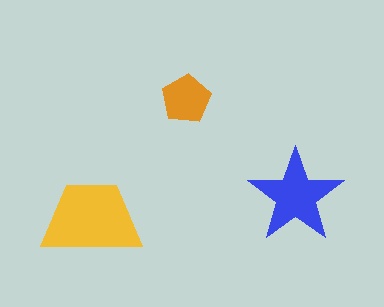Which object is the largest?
The yellow trapezoid.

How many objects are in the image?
There are 3 objects in the image.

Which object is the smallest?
The orange pentagon.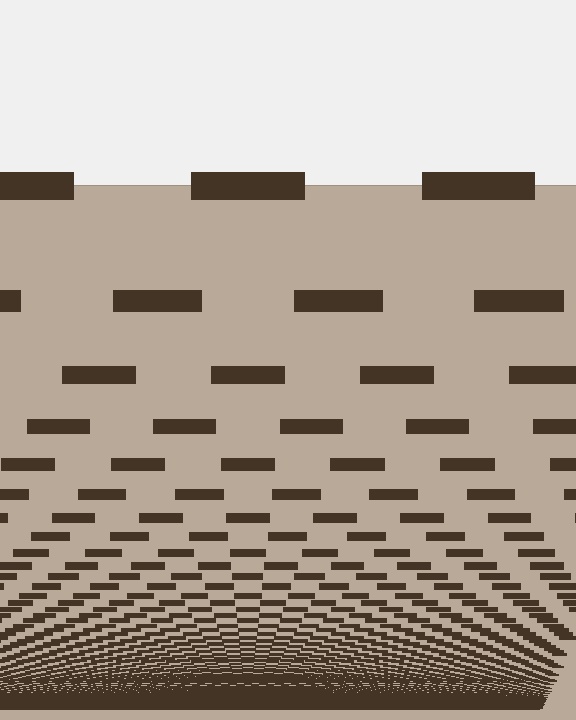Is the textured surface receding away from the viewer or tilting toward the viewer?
The surface appears to tilt toward the viewer. Texture elements get larger and sparser toward the top.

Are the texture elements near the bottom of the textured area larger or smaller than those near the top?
Smaller. The gradient is inverted — elements near the bottom are smaller and denser.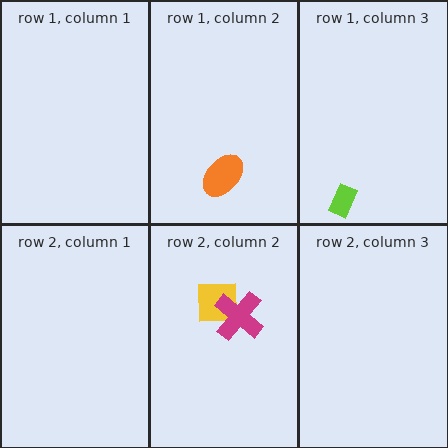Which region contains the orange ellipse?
The row 1, column 2 region.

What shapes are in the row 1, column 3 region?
The lime rectangle.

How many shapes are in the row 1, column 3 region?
1.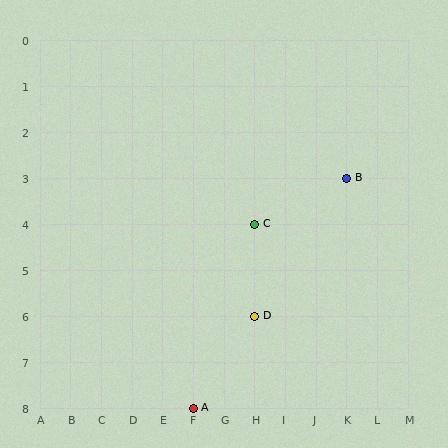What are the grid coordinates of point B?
Point B is at grid coordinates (K, 3).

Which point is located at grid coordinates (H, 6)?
Point D is at (H, 6).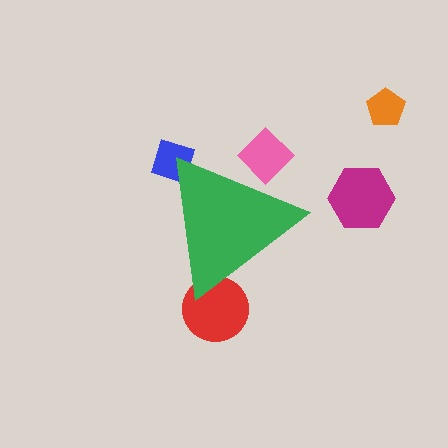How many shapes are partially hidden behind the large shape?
3 shapes are partially hidden.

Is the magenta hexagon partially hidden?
No, the magenta hexagon is fully visible.